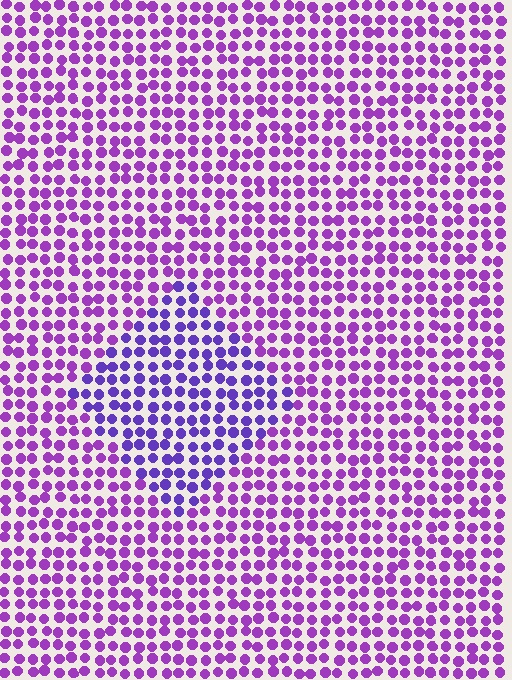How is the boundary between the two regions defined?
The boundary is defined purely by a slight shift in hue (about 28 degrees). Spacing, size, and orientation are identical on both sides.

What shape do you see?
I see a diamond.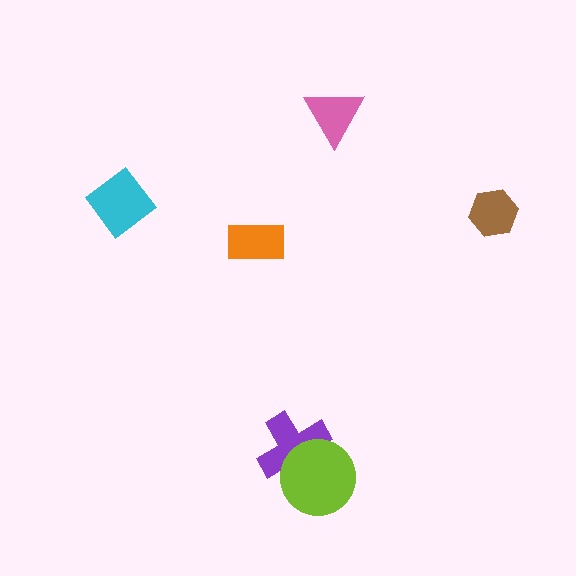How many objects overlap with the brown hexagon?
0 objects overlap with the brown hexagon.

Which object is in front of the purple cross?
The lime circle is in front of the purple cross.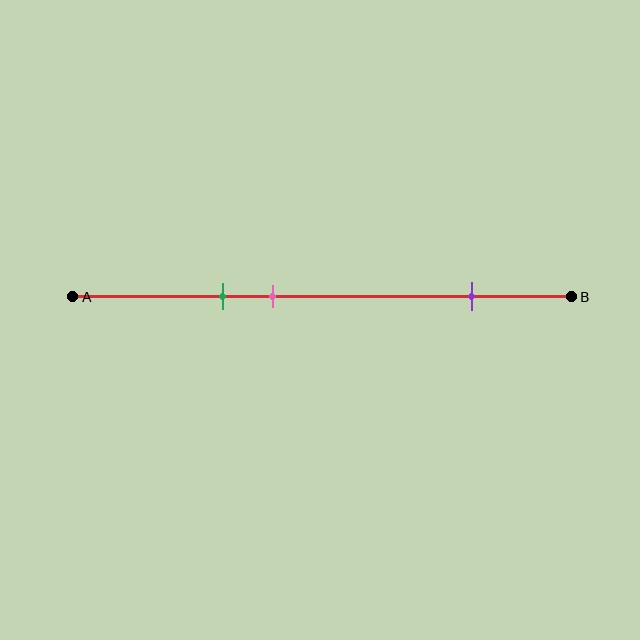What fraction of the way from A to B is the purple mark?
The purple mark is approximately 80% (0.8) of the way from A to B.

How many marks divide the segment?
There are 3 marks dividing the segment.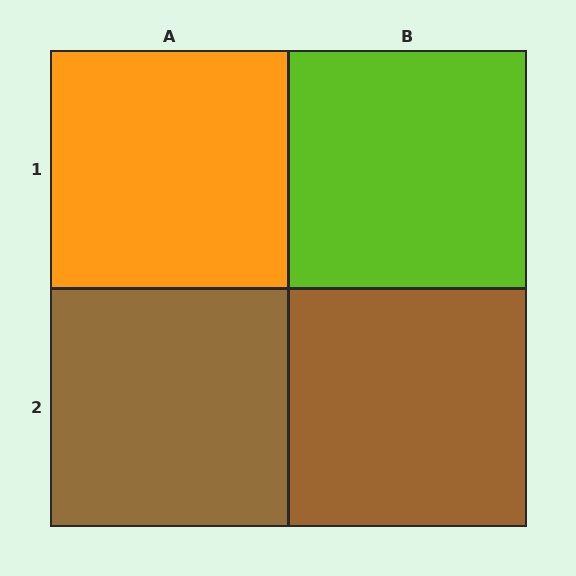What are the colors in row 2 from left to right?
Brown, brown.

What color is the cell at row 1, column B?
Lime.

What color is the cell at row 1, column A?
Orange.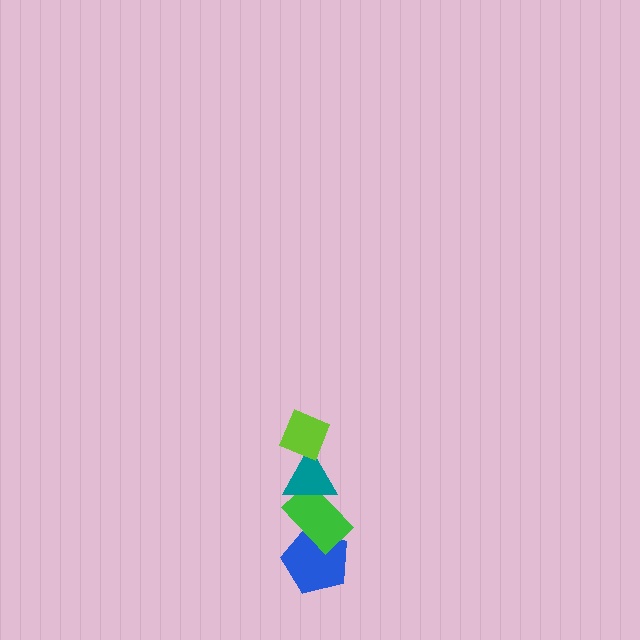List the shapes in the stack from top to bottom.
From top to bottom: the lime diamond, the teal triangle, the green rectangle, the blue pentagon.